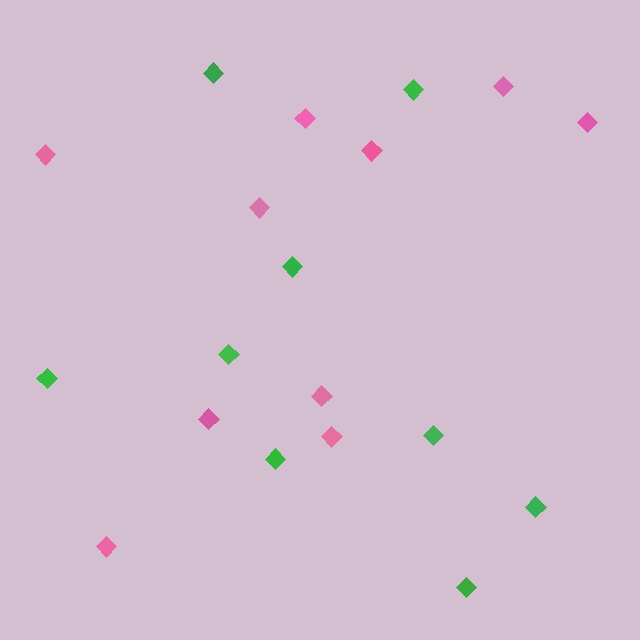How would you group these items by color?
There are 2 groups: one group of pink diamonds (10) and one group of green diamonds (9).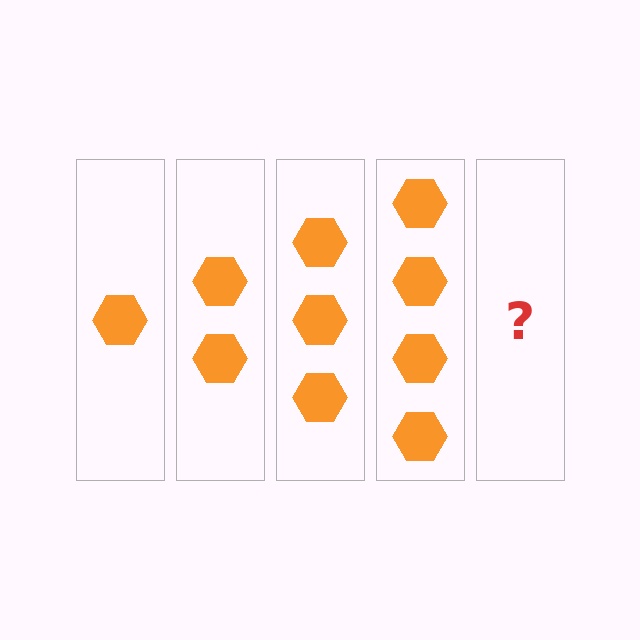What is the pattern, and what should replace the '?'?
The pattern is that each step adds one more hexagon. The '?' should be 5 hexagons.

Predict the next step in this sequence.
The next step is 5 hexagons.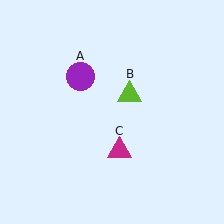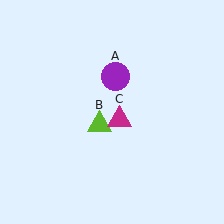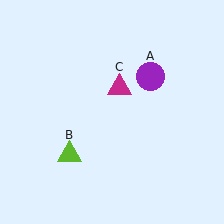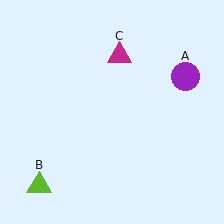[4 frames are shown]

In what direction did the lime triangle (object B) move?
The lime triangle (object B) moved down and to the left.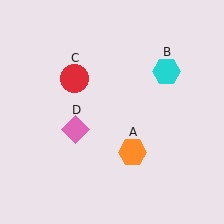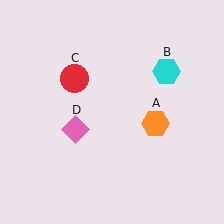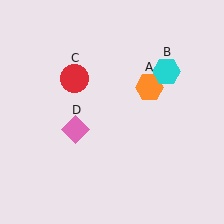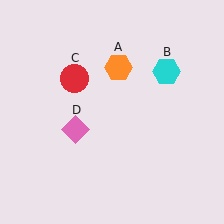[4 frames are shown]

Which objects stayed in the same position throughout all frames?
Cyan hexagon (object B) and red circle (object C) and pink diamond (object D) remained stationary.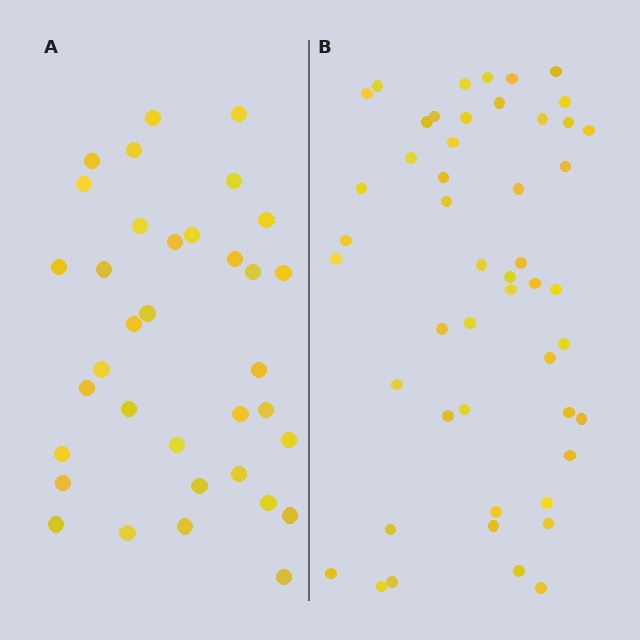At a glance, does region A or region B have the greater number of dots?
Region B (the right region) has more dots.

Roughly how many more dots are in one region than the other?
Region B has approximately 15 more dots than region A.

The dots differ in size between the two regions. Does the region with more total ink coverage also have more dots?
No. Region A has more total ink coverage because its dots are larger, but region B actually contains more individual dots. Total area can be misleading — the number of items is what matters here.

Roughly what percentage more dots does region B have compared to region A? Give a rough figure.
About 40% more.